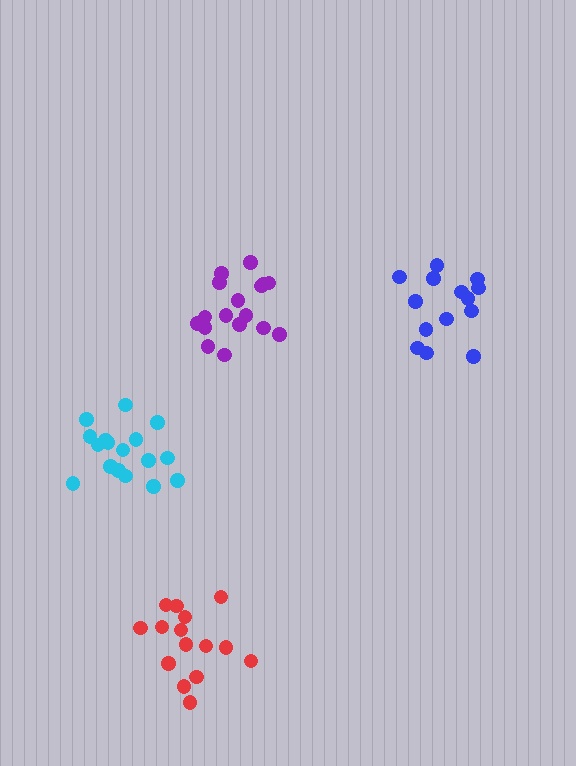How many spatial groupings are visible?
There are 4 spatial groupings.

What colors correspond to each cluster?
The clusters are colored: blue, cyan, red, purple.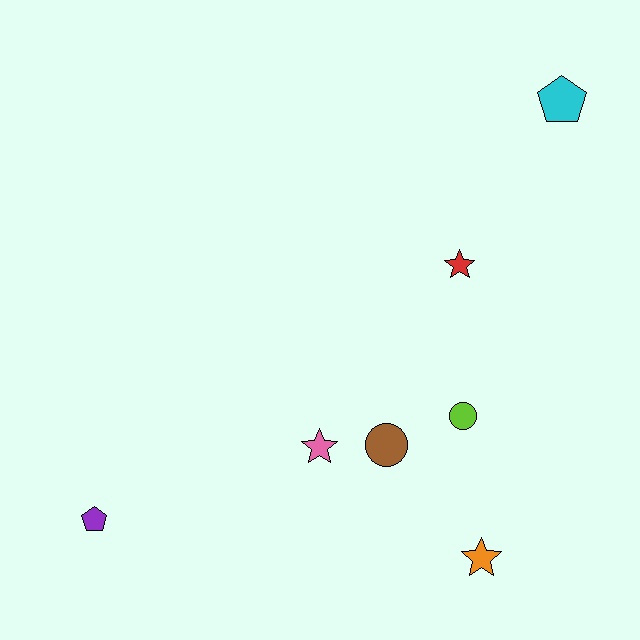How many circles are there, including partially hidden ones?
There are 2 circles.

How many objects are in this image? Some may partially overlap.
There are 7 objects.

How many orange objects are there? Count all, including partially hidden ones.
There is 1 orange object.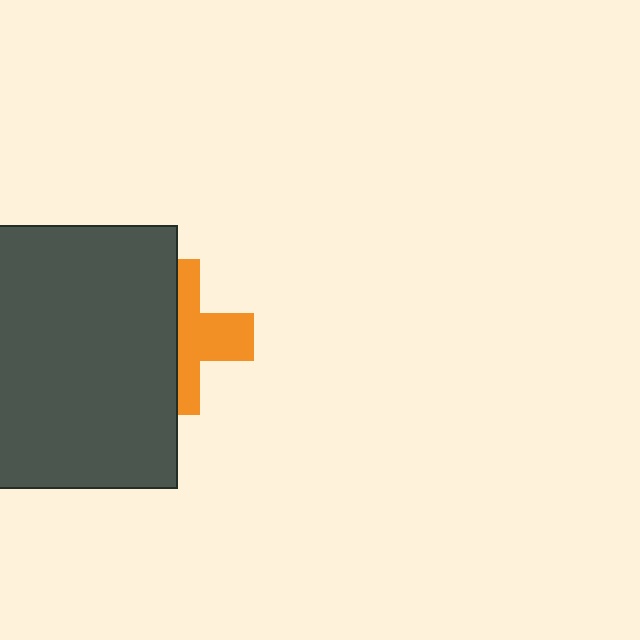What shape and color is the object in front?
The object in front is a dark gray rectangle.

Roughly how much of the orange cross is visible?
About half of it is visible (roughly 48%).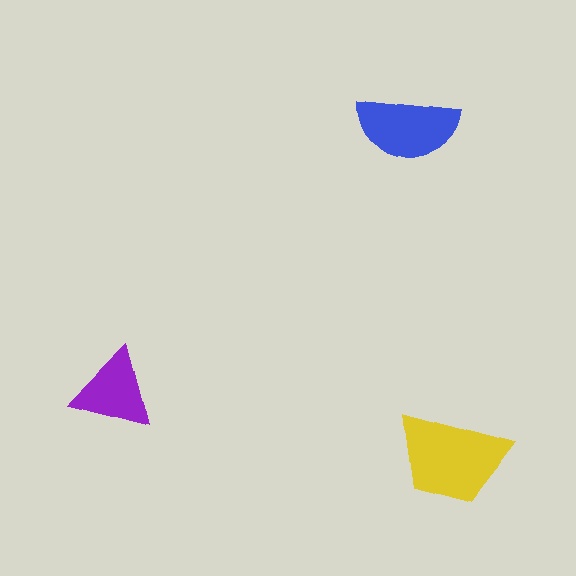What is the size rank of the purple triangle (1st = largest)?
3rd.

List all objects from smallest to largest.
The purple triangle, the blue semicircle, the yellow trapezoid.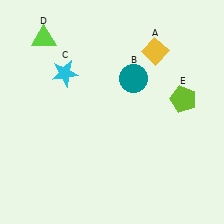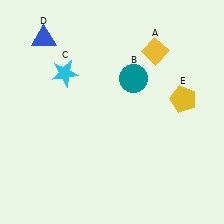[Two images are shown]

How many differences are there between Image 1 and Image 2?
There are 2 differences between the two images.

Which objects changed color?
D changed from lime to blue. E changed from lime to yellow.